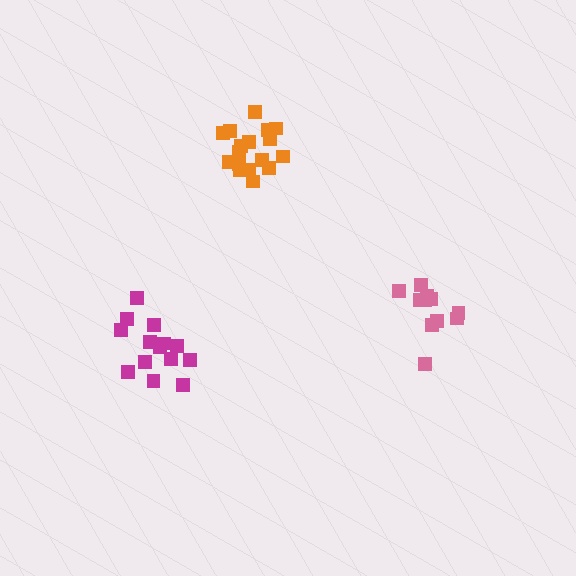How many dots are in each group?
Group 1: 14 dots, Group 2: 11 dots, Group 3: 17 dots (42 total).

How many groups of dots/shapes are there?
There are 3 groups.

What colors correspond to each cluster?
The clusters are colored: magenta, pink, orange.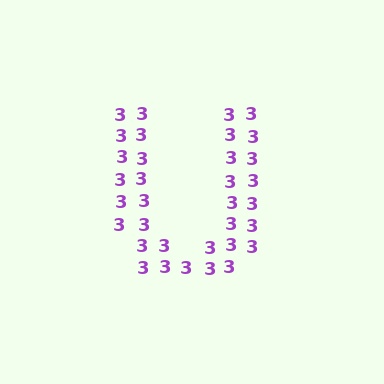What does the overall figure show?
The overall figure shows the letter U.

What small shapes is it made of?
It is made of small digit 3's.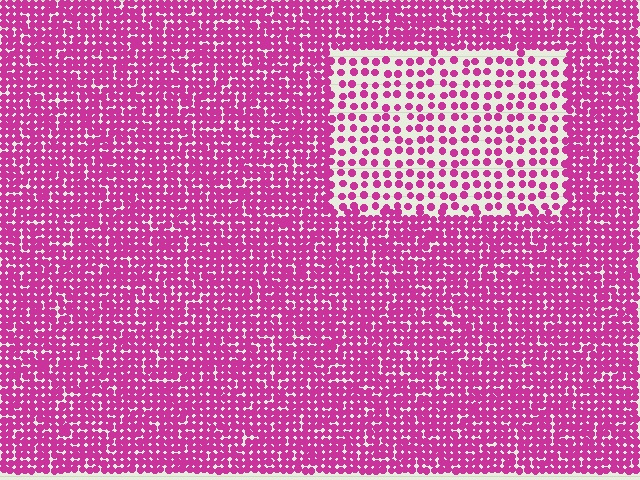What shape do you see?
I see a rectangle.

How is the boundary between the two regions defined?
The boundary is defined by a change in element density (approximately 2.4x ratio). All elements are the same color, size, and shape.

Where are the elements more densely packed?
The elements are more densely packed outside the rectangle boundary.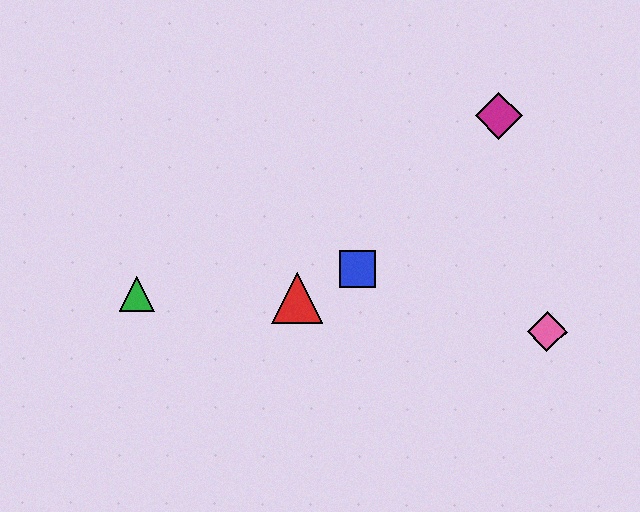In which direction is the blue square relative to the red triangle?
The blue square is to the right of the red triangle.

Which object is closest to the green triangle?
The red triangle is closest to the green triangle.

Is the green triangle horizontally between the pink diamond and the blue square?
No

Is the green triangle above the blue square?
No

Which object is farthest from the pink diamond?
The green triangle is farthest from the pink diamond.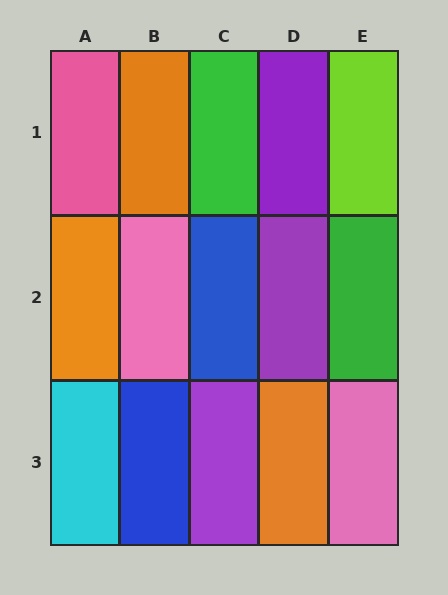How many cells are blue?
2 cells are blue.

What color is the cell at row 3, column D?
Orange.